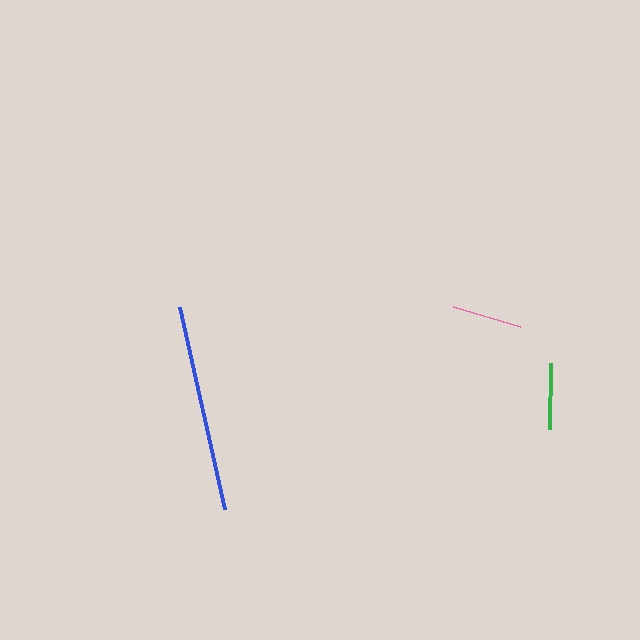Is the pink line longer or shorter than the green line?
The pink line is longer than the green line.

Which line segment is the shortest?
The green line is the shortest at approximately 66 pixels.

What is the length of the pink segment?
The pink segment is approximately 70 pixels long.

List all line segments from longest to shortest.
From longest to shortest: blue, pink, green.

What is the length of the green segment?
The green segment is approximately 66 pixels long.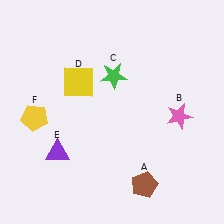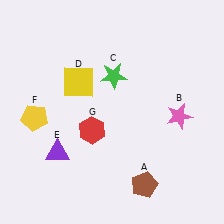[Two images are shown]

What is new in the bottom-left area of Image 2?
A red hexagon (G) was added in the bottom-left area of Image 2.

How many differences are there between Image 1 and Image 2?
There is 1 difference between the two images.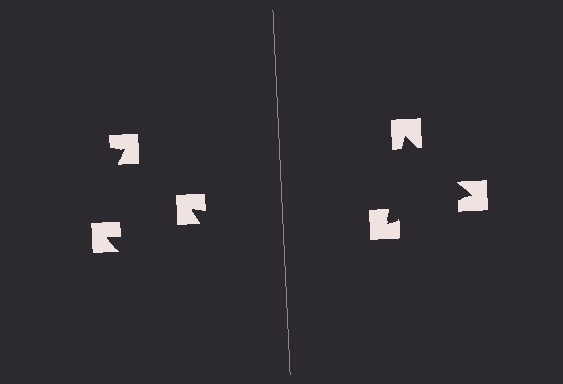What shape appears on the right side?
An illusory triangle.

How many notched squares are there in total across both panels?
6 — 3 on each side.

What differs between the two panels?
The notched squares are positioned identically on both sides; only the wedge orientations differ. On the right they align to a triangle; on the left they are misaligned.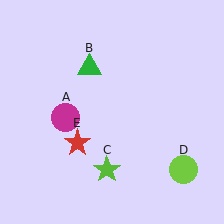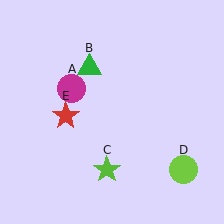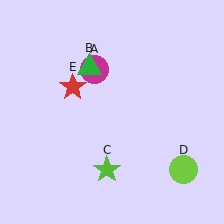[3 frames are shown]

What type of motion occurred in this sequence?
The magenta circle (object A), red star (object E) rotated clockwise around the center of the scene.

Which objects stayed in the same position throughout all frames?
Green triangle (object B) and lime star (object C) and lime circle (object D) remained stationary.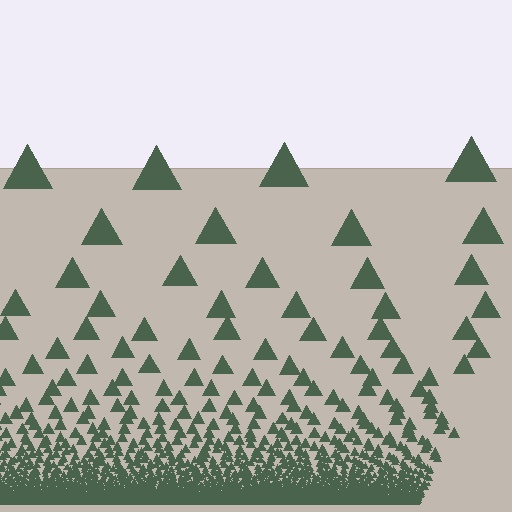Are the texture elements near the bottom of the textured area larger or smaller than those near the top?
Smaller. The gradient is inverted — elements near the bottom are smaller and denser.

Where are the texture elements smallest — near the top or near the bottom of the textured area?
Near the bottom.